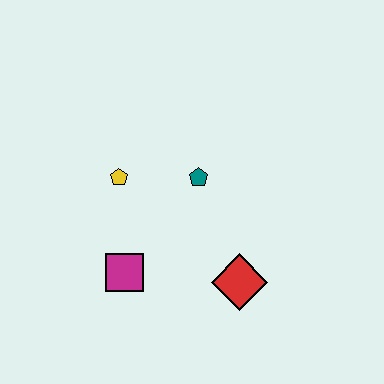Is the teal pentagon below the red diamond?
No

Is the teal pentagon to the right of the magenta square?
Yes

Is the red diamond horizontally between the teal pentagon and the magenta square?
No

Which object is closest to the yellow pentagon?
The teal pentagon is closest to the yellow pentagon.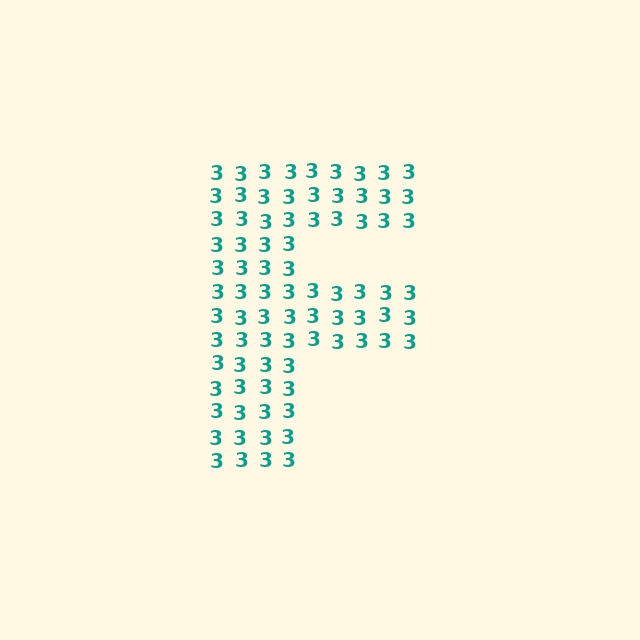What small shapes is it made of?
It is made of small digit 3's.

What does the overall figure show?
The overall figure shows the letter F.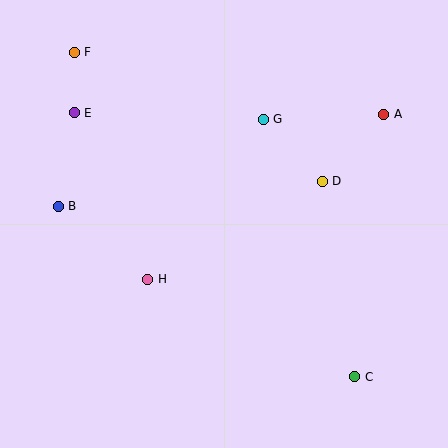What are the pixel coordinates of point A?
Point A is at (384, 114).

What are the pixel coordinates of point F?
Point F is at (74, 52).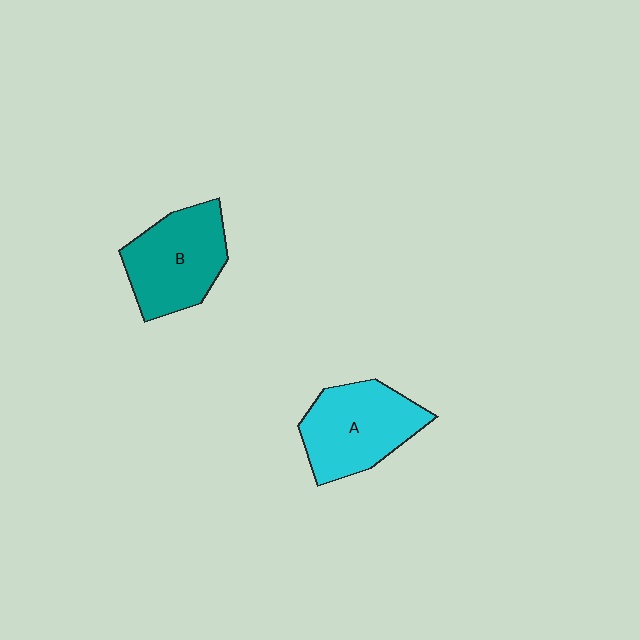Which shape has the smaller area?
Shape B (teal).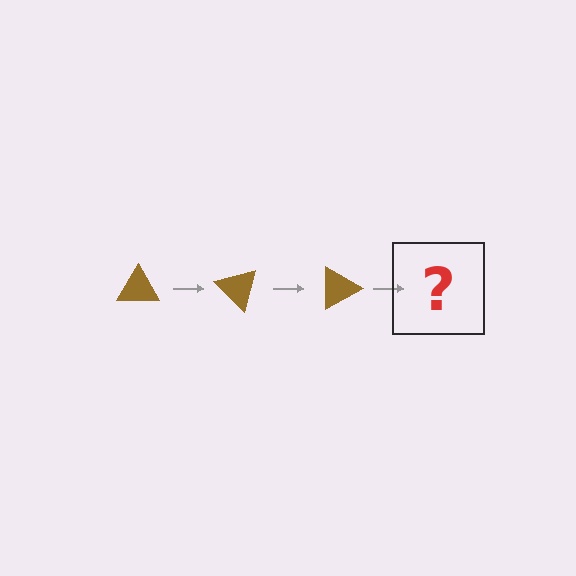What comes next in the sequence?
The next element should be a brown triangle rotated 135 degrees.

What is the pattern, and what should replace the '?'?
The pattern is that the triangle rotates 45 degrees each step. The '?' should be a brown triangle rotated 135 degrees.